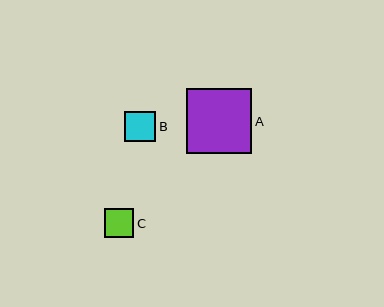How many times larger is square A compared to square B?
Square A is approximately 2.1 times the size of square B.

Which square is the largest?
Square A is the largest with a size of approximately 65 pixels.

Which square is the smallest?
Square C is the smallest with a size of approximately 29 pixels.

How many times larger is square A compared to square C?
Square A is approximately 2.2 times the size of square C.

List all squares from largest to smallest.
From largest to smallest: A, B, C.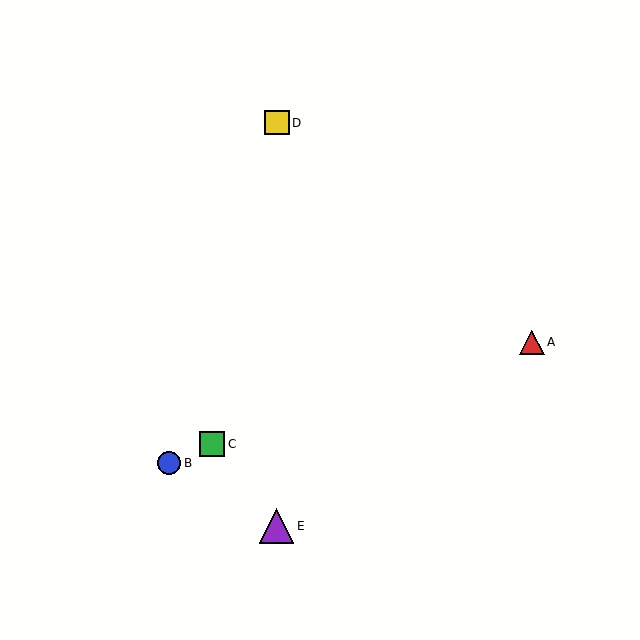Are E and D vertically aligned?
Yes, both are at x≈277.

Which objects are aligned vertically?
Objects D, E are aligned vertically.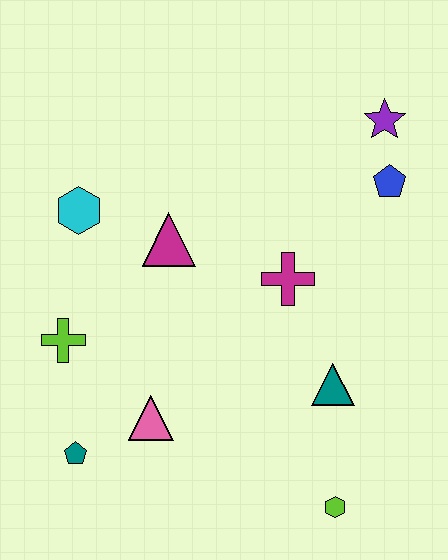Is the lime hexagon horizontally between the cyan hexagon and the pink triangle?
No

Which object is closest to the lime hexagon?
The teal triangle is closest to the lime hexagon.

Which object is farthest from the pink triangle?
The purple star is farthest from the pink triangle.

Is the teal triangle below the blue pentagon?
Yes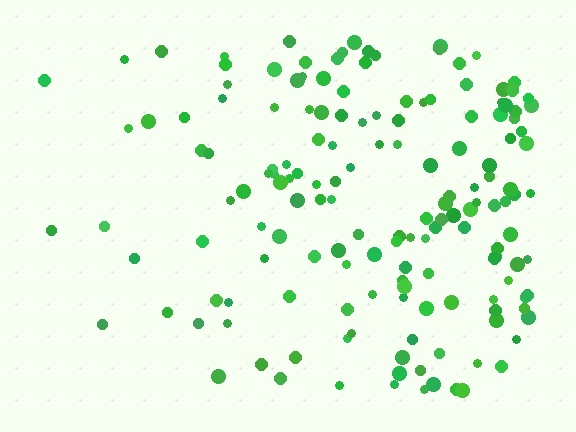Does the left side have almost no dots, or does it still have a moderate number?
Still a moderate number, just noticeably fewer than the right.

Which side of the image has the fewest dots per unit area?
The left.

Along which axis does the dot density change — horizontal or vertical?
Horizontal.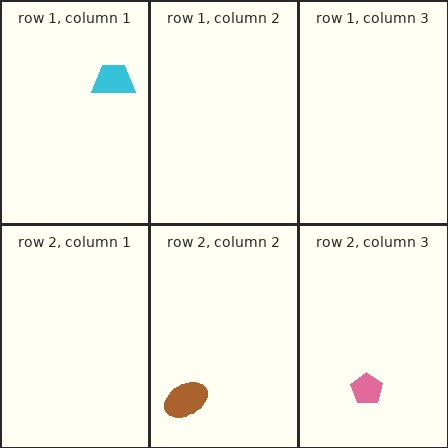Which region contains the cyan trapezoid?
The row 1, column 1 region.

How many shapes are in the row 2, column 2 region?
1.